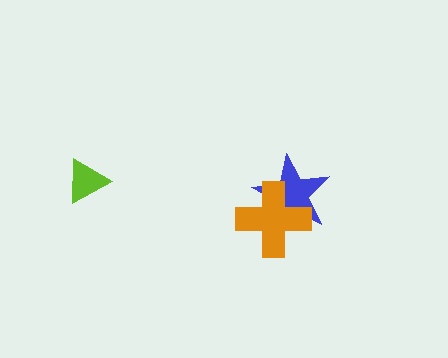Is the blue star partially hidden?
Yes, it is partially covered by another shape.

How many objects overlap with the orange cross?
1 object overlaps with the orange cross.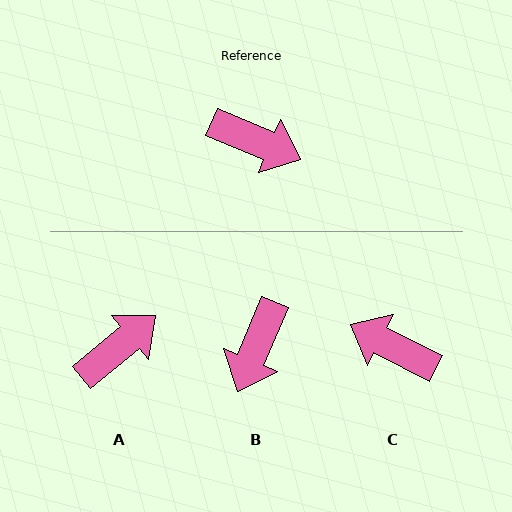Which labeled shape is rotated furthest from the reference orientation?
C, about 176 degrees away.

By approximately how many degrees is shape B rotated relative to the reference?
Approximately 90 degrees clockwise.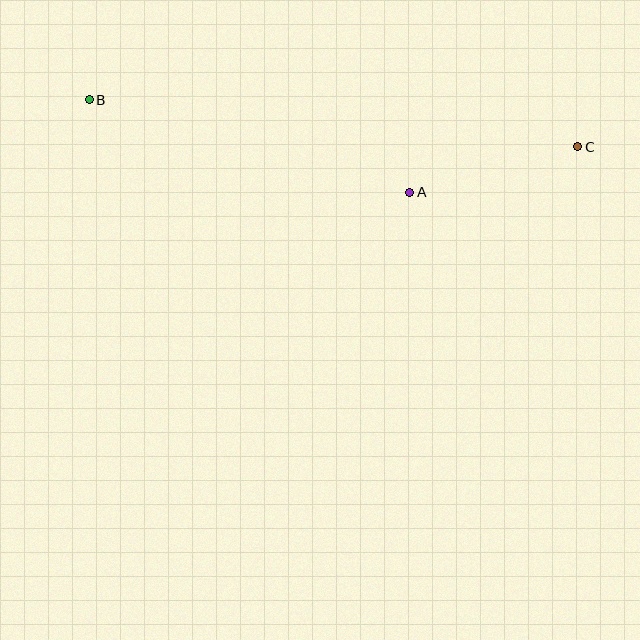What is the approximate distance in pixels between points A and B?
The distance between A and B is approximately 333 pixels.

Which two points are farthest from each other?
Points B and C are farthest from each other.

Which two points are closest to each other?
Points A and C are closest to each other.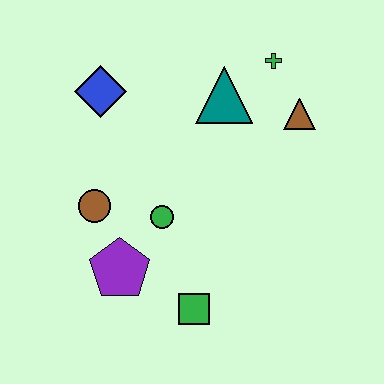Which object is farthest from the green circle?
The green cross is farthest from the green circle.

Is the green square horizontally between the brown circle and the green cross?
Yes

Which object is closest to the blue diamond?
The brown circle is closest to the blue diamond.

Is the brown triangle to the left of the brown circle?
No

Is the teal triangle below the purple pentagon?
No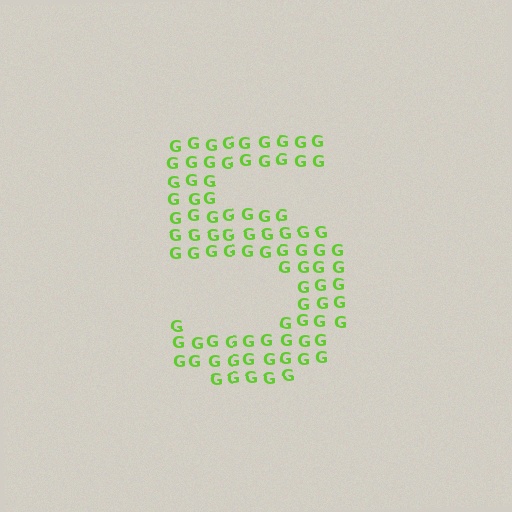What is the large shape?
The large shape is the digit 5.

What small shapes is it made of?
It is made of small letter G's.